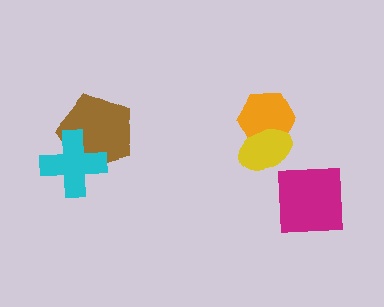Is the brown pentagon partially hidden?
Yes, it is partially covered by another shape.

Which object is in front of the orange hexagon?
The yellow ellipse is in front of the orange hexagon.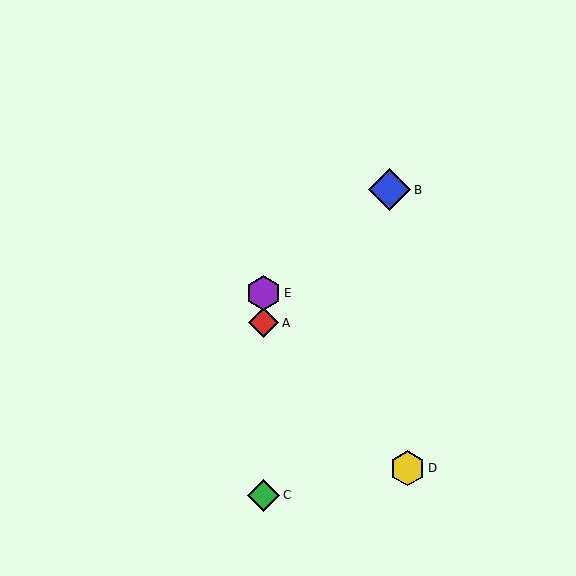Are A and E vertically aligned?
Yes, both are at x≈264.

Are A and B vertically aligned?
No, A is at x≈264 and B is at x≈390.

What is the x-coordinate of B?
Object B is at x≈390.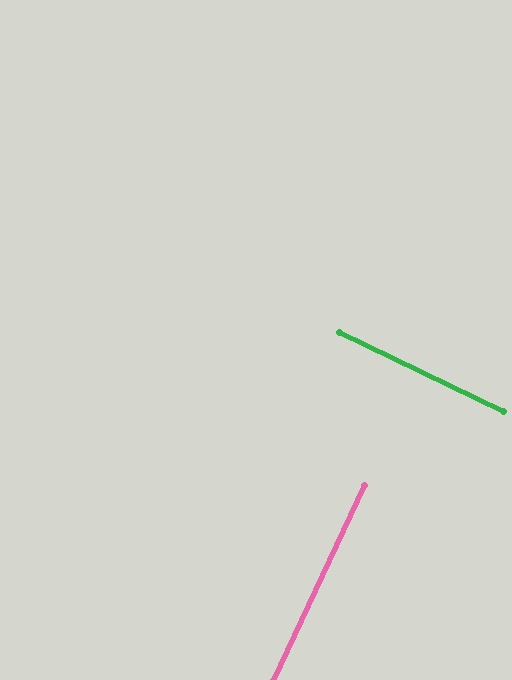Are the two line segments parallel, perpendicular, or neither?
Perpendicular — they meet at approximately 89°.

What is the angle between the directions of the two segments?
Approximately 89 degrees.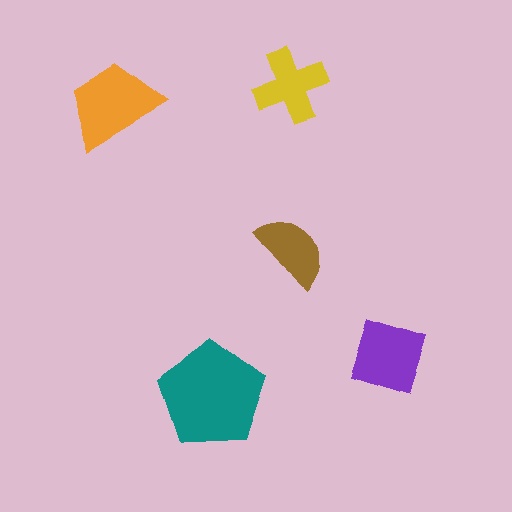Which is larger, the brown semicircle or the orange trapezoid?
The orange trapezoid.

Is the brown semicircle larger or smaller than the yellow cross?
Smaller.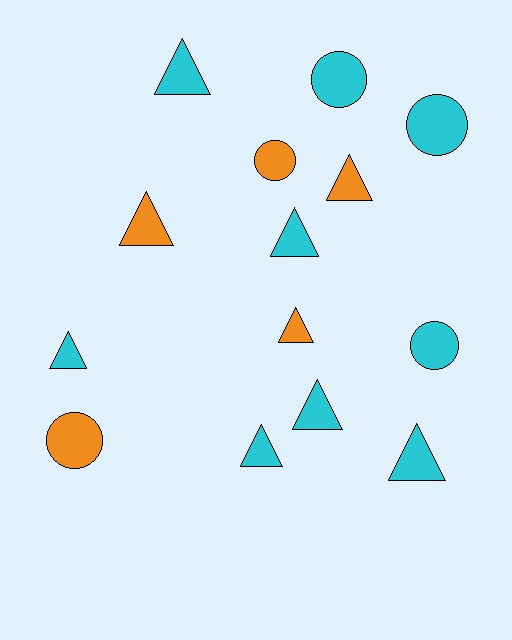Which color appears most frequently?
Cyan, with 9 objects.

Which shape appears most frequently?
Triangle, with 9 objects.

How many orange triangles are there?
There are 3 orange triangles.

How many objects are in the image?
There are 14 objects.